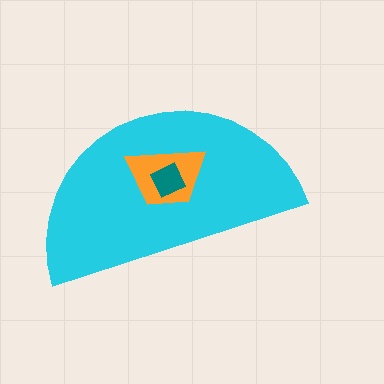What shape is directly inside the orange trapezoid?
The teal diamond.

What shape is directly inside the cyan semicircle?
The orange trapezoid.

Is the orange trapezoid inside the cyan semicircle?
Yes.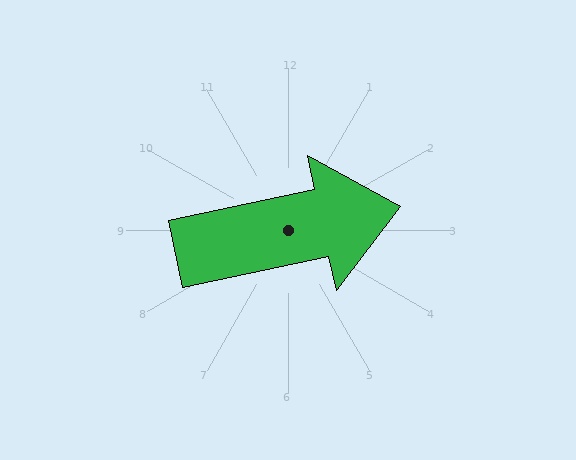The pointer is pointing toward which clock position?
Roughly 3 o'clock.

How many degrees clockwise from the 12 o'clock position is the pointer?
Approximately 78 degrees.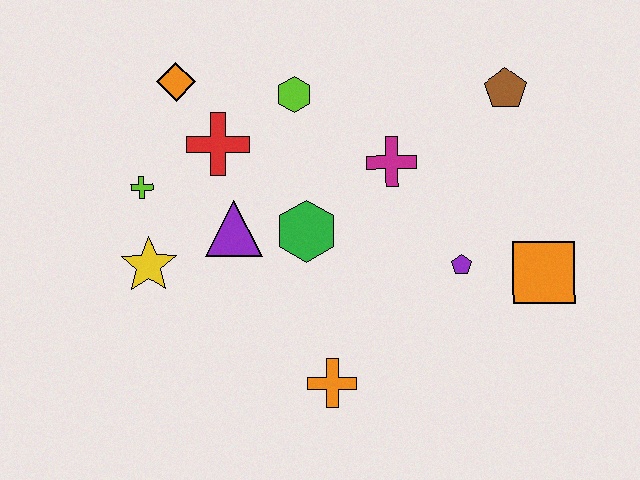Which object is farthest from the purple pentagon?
The orange diamond is farthest from the purple pentagon.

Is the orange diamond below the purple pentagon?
No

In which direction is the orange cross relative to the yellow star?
The orange cross is to the right of the yellow star.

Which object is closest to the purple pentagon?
The orange square is closest to the purple pentagon.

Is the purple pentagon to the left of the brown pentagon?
Yes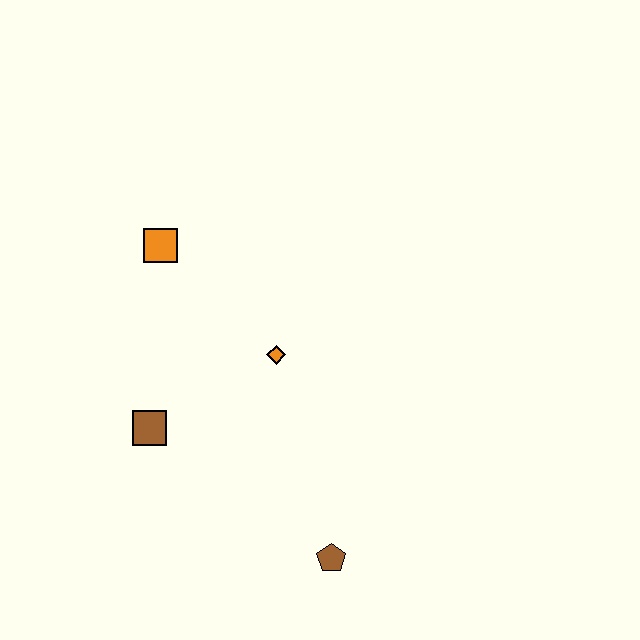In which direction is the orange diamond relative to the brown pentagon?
The orange diamond is above the brown pentagon.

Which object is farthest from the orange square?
The brown pentagon is farthest from the orange square.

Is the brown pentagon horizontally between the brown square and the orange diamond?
No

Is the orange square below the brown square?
No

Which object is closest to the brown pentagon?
The orange diamond is closest to the brown pentagon.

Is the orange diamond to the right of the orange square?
Yes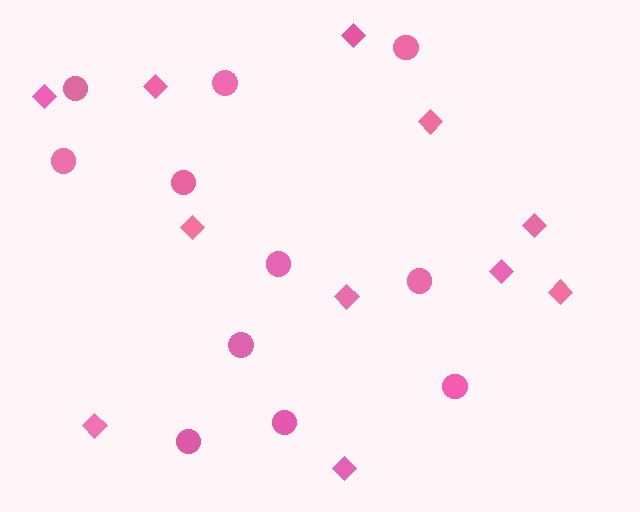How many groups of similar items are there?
There are 2 groups: one group of circles (11) and one group of diamonds (11).